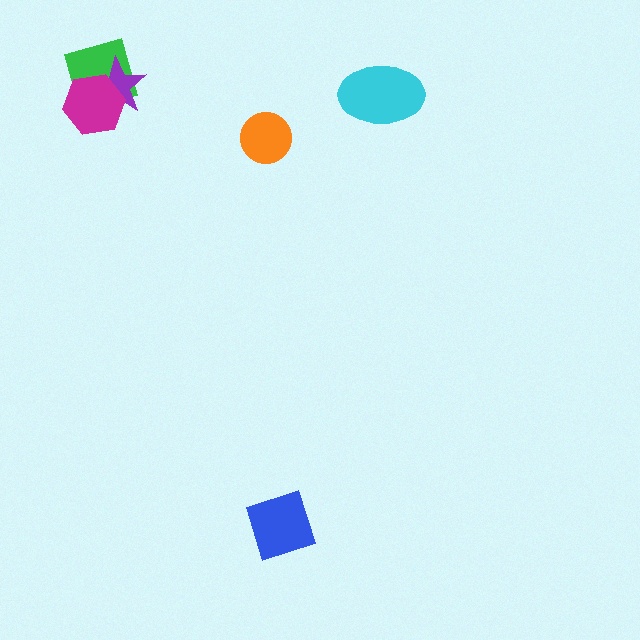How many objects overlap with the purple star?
2 objects overlap with the purple star.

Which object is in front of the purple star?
The magenta hexagon is in front of the purple star.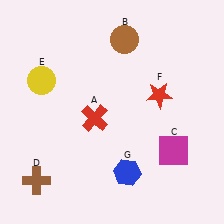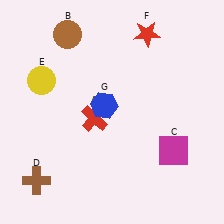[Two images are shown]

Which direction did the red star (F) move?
The red star (F) moved up.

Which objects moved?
The objects that moved are: the brown circle (B), the red star (F), the blue hexagon (G).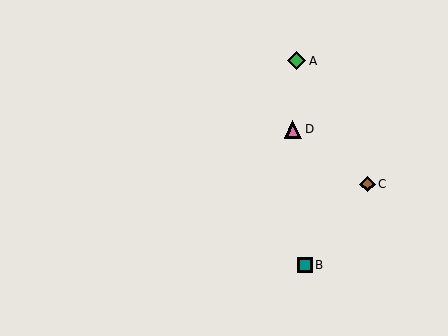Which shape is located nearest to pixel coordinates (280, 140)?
The pink triangle (labeled D) at (293, 129) is nearest to that location.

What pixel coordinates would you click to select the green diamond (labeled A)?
Click at (296, 61) to select the green diamond A.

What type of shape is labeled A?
Shape A is a green diamond.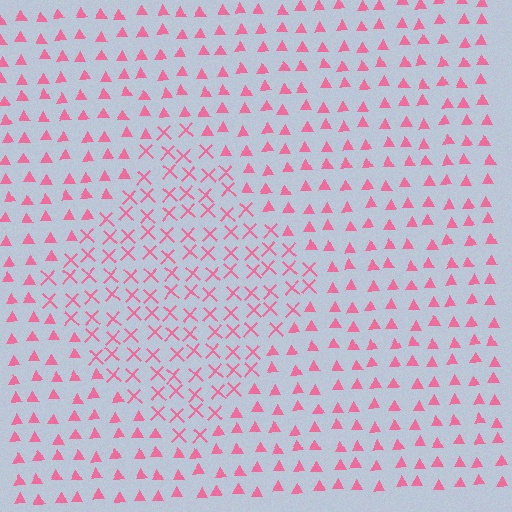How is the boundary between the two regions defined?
The boundary is defined by a change in element shape: X marks inside vs. triangles outside. All elements share the same color and spacing.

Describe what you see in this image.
The image is filled with small pink elements arranged in a uniform grid. A diamond-shaped region contains X marks, while the surrounding area contains triangles. The boundary is defined purely by the change in element shape.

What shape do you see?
I see a diamond.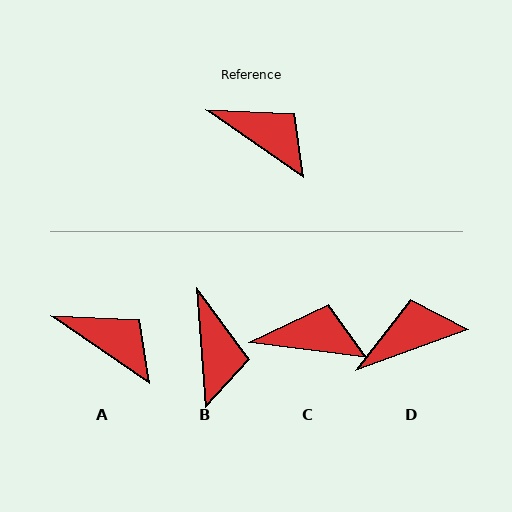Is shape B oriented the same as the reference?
No, it is off by about 51 degrees.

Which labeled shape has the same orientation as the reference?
A.